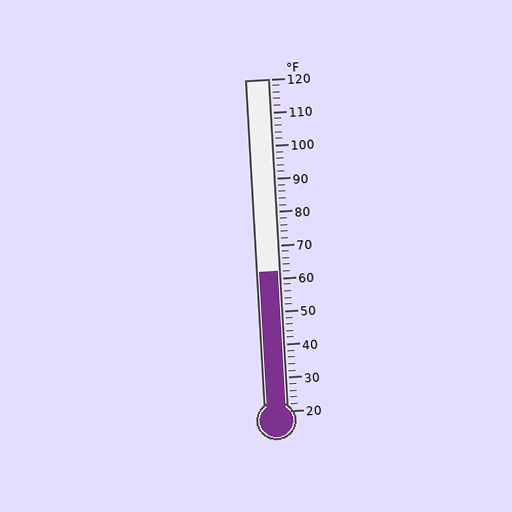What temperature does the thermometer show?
The thermometer shows approximately 62°F.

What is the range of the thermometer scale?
The thermometer scale ranges from 20°F to 120°F.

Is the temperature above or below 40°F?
The temperature is above 40°F.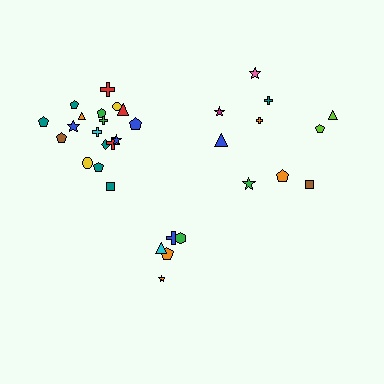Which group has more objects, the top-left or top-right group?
The top-left group.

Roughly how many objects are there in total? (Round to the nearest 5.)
Roughly 35 objects in total.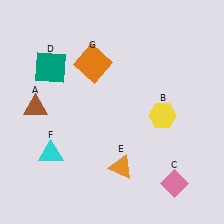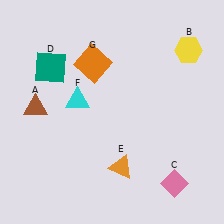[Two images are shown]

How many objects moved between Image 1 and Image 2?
2 objects moved between the two images.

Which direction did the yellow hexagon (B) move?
The yellow hexagon (B) moved up.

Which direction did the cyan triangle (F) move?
The cyan triangle (F) moved up.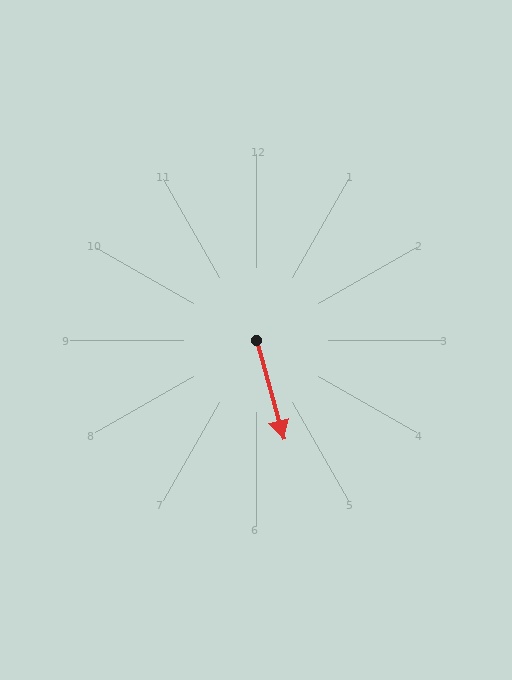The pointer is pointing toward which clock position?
Roughly 5 o'clock.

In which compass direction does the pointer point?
South.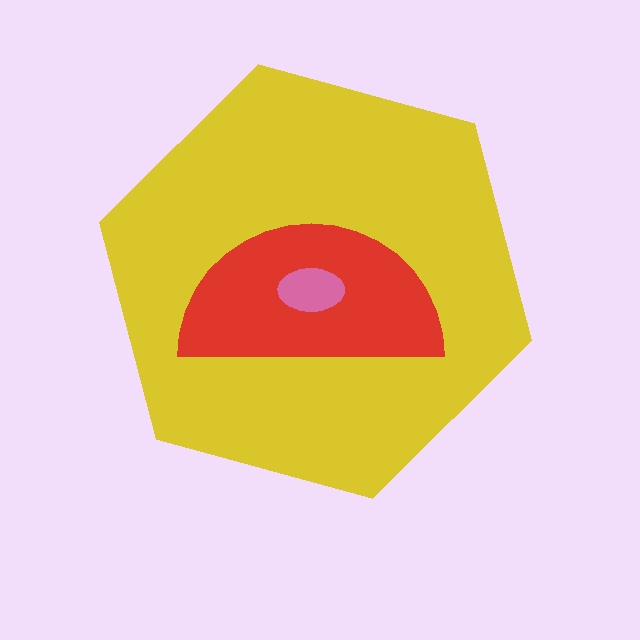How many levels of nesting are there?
3.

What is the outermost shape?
The yellow hexagon.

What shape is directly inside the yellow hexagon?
The red semicircle.